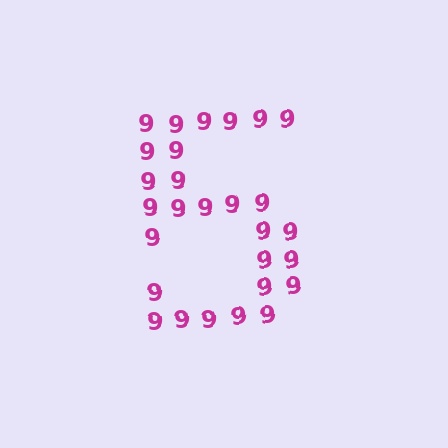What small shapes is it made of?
It is made of small digit 9's.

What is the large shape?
The large shape is the digit 5.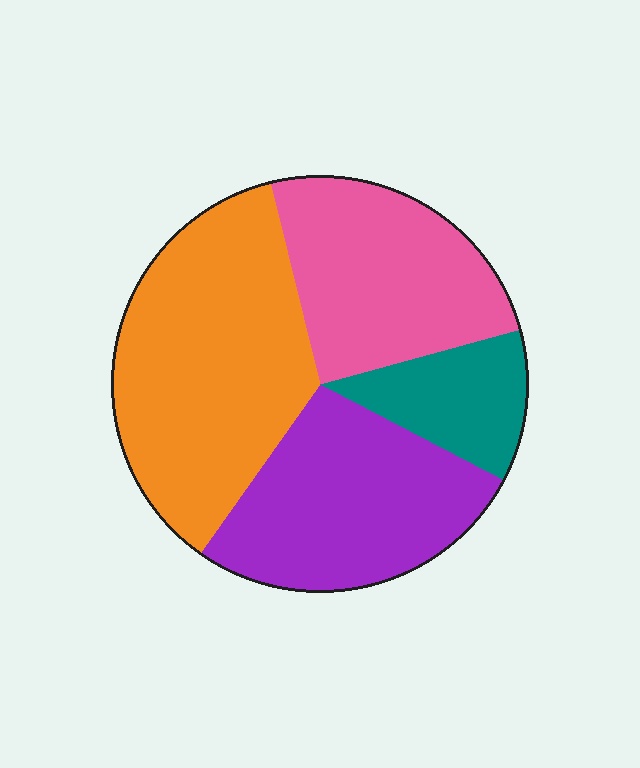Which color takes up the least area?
Teal, at roughly 10%.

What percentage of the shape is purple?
Purple covers about 25% of the shape.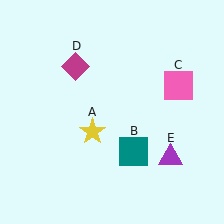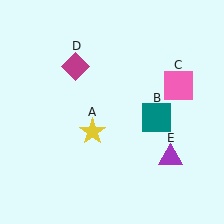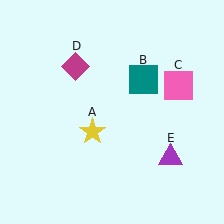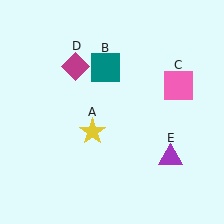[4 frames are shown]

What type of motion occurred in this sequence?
The teal square (object B) rotated counterclockwise around the center of the scene.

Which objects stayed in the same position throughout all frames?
Yellow star (object A) and pink square (object C) and magenta diamond (object D) and purple triangle (object E) remained stationary.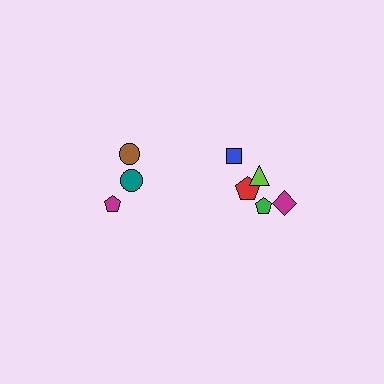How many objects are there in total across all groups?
There are 8 objects.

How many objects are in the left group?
There are 3 objects.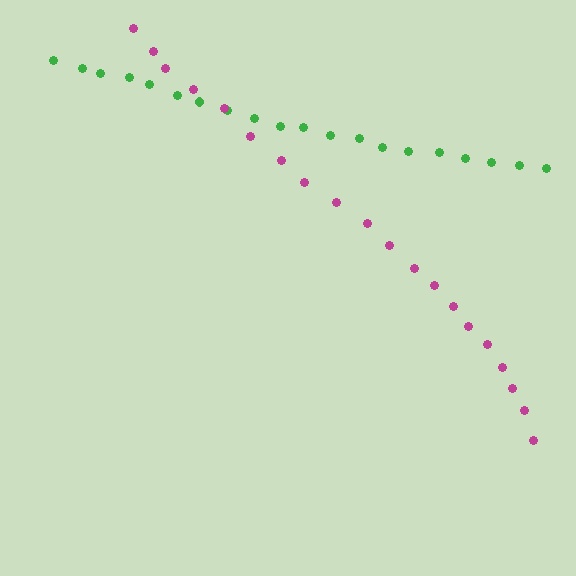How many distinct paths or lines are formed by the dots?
There are 2 distinct paths.